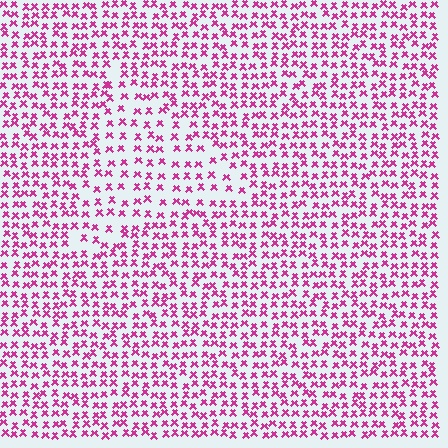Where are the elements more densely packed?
The elements are more densely packed outside the triangle boundary.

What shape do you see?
I see a triangle.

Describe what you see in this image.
The image contains small magenta elements arranged at two different densities. A triangle-shaped region is visible where the elements are less densely packed than the surrounding area.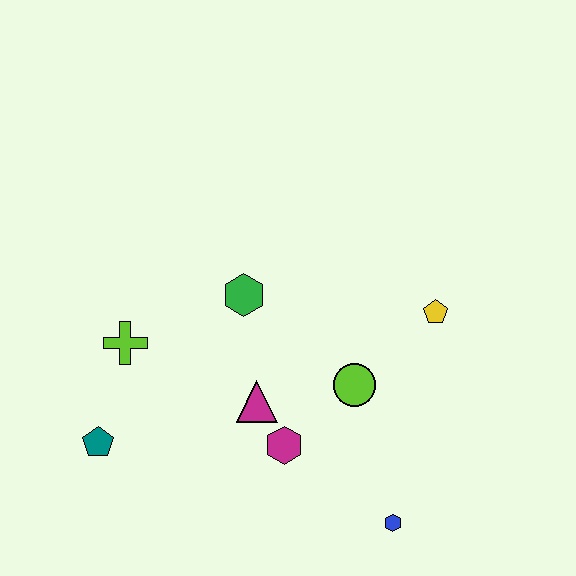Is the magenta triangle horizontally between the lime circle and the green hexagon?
Yes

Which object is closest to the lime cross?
The teal pentagon is closest to the lime cross.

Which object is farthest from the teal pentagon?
The yellow pentagon is farthest from the teal pentagon.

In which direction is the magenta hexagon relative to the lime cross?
The magenta hexagon is to the right of the lime cross.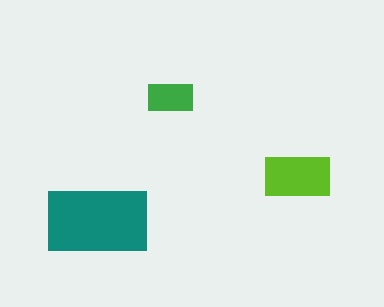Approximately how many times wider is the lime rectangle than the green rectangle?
About 1.5 times wider.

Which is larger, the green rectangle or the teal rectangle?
The teal one.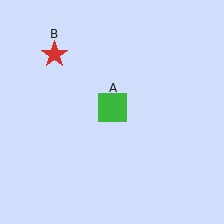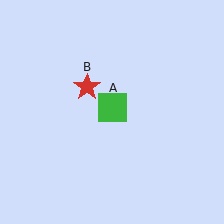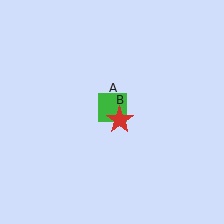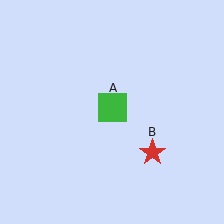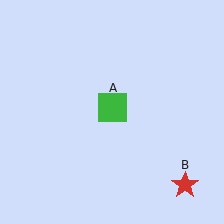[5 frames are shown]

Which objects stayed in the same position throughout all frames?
Green square (object A) remained stationary.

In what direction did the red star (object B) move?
The red star (object B) moved down and to the right.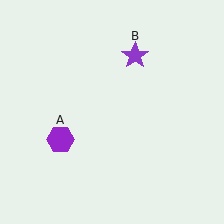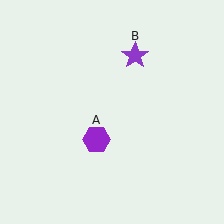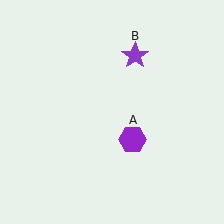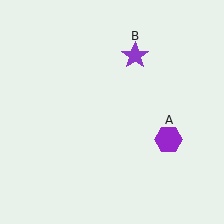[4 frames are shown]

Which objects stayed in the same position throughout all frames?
Purple star (object B) remained stationary.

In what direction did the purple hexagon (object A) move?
The purple hexagon (object A) moved right.